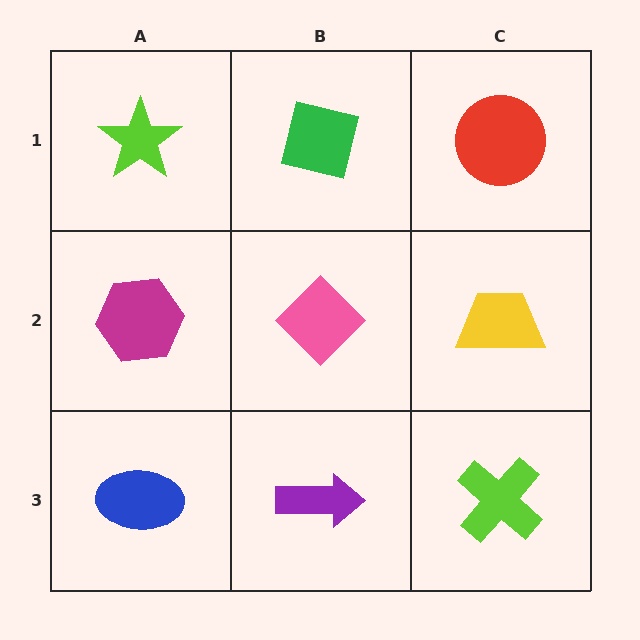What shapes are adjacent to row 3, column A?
A magenta hexagon (row 2, column A), a purple arrow (row 3, column B).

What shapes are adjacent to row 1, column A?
A magenta hexagon (row 2, column A), a green square (row 1, column B).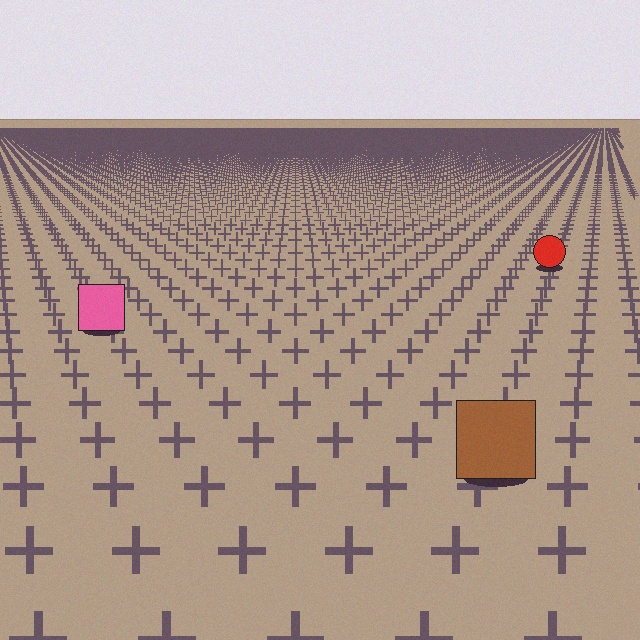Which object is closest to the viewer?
The brown square is closest. The texture marks near it are larger and more spread out.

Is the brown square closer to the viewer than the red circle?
Yes. The brown square is closer — you can tell from the texture gradient: the ground texture is coarser near it.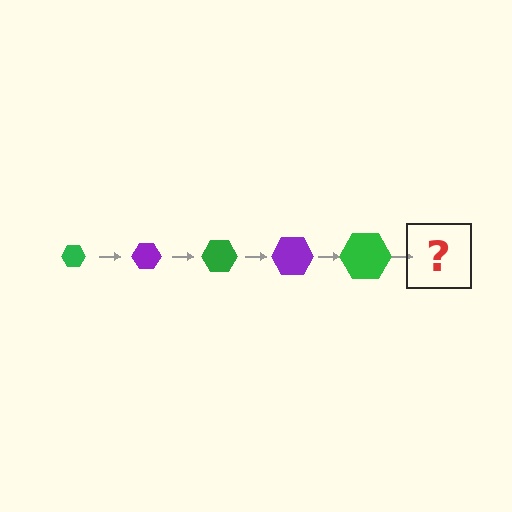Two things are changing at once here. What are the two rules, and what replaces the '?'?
The two rules are that the hexagon grows larger each step and the color cycles through green and purple. The '?' should be a purple hexagon, larger than the previous one.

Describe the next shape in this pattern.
It should be a purple hexagon, larger than the previous one.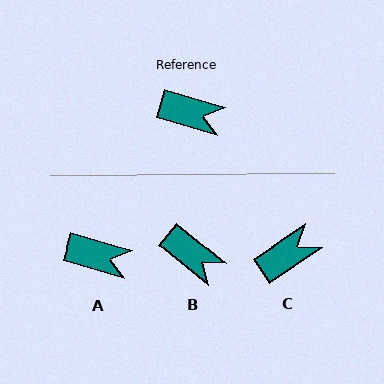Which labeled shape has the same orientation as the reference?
A.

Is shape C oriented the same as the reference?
No, it is off by about 50 degrees.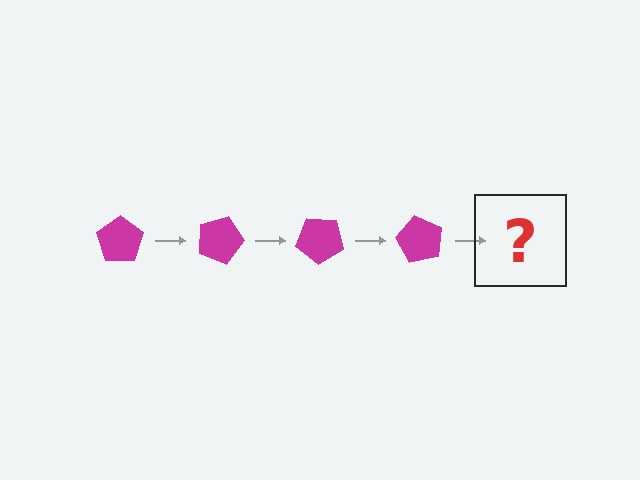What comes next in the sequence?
The next element should be a magenta pentagon rotated 80 degrees.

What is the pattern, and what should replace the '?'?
The pattern is that the pentagon rotates 20 degrees each step. The '?' should be a magenta pentagon rotated 80 degrees.